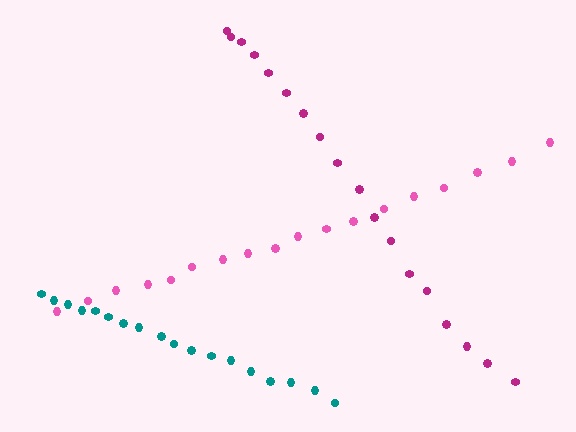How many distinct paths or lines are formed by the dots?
There are 3 distinct paths.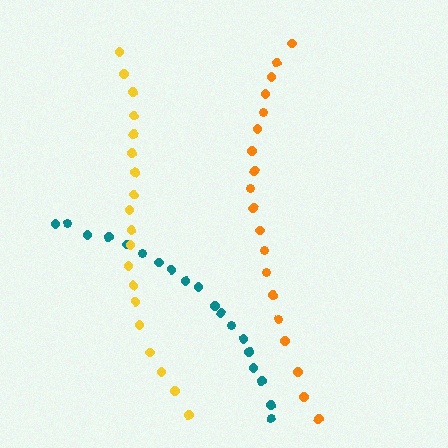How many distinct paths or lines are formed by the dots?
There are 3 distinct paths.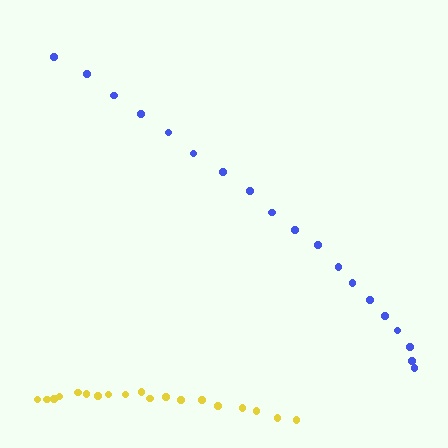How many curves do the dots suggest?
There are 2 distinct paths.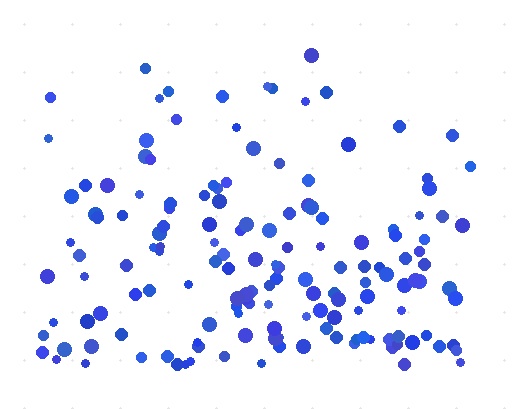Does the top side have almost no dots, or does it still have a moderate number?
Still a moderate number, just noticeably fewer than the bottom.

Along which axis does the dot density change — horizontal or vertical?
Vertical.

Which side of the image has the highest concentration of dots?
The bottom.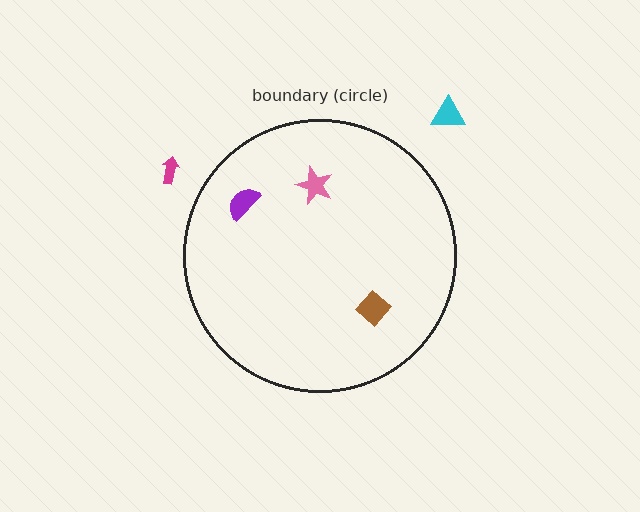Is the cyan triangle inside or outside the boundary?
Outside.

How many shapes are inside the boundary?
3 inside, 2 outside.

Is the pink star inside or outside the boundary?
Inside.